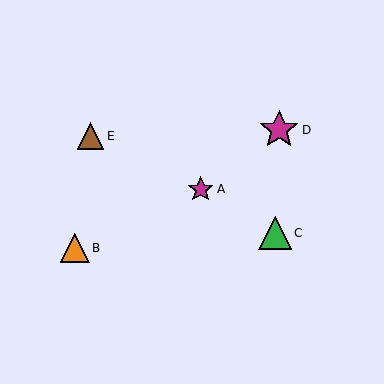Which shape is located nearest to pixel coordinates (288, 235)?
The green triangle (labeled C) at (275, 233) is nearest to that location.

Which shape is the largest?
The magenta star (labeled D) is the largest.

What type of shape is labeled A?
Shape A is a magenta star.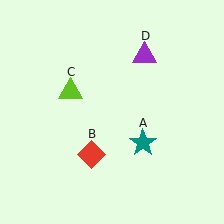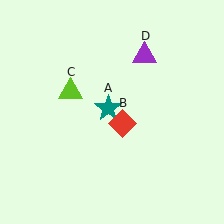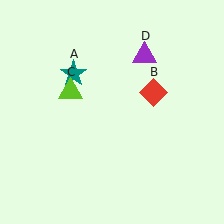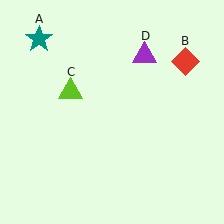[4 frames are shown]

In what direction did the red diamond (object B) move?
The red diamond (object B) moved up and to the right.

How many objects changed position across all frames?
2 objects changed position: teal star (object A), red diamond (object B).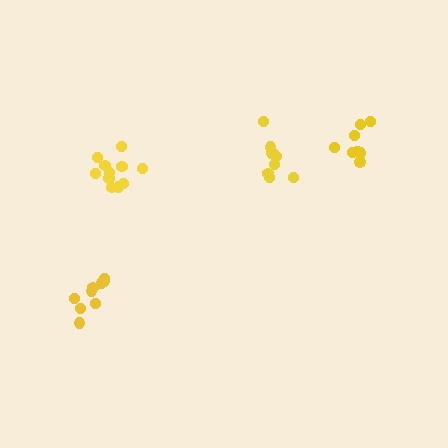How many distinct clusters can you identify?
There are 4 distinct clusters.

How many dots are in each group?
Group 1: 11 dots, Group 2: 9 dots, Group 3: 9 dots, Group 4: 8 dots (37 total).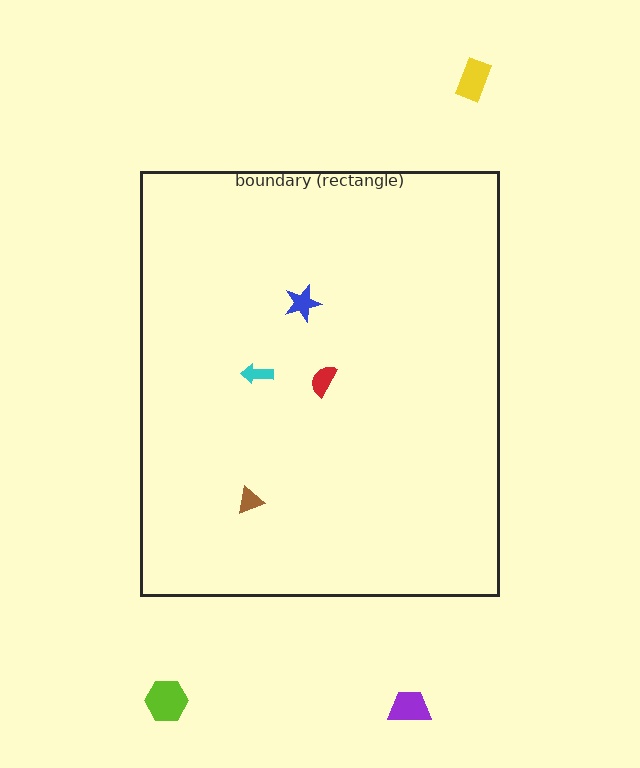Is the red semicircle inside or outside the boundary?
Inside.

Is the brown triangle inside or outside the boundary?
Inside.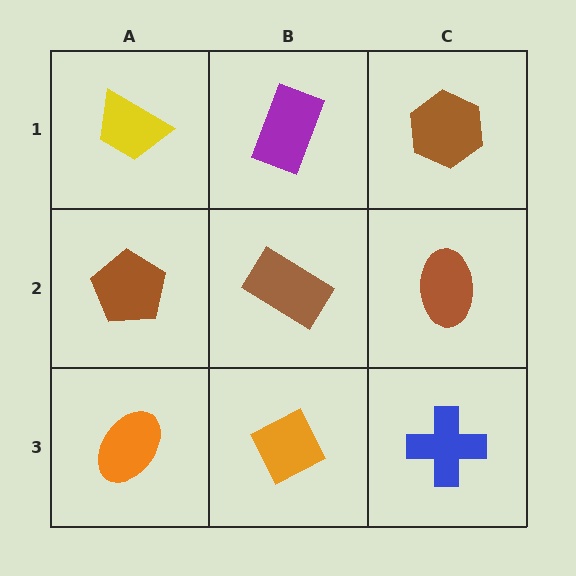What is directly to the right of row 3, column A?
An orange diamond.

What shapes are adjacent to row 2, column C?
A brown hexagon (row 1, column C), a blue cross (row 3, column C), a brown rectangle (row 2, column B).